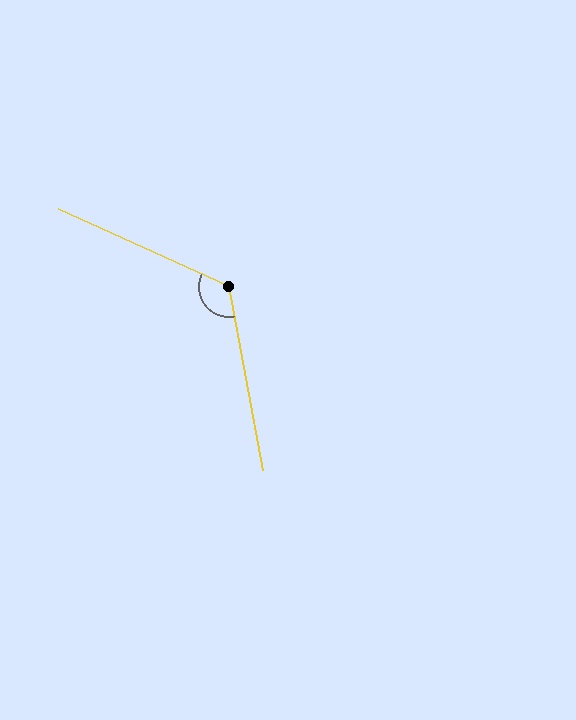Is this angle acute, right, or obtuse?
It is obtuse.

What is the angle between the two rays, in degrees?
Approximately 125 degrees.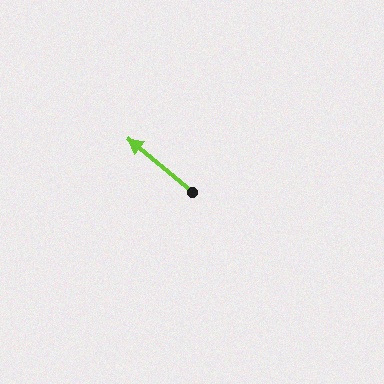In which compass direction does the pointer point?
Northwest.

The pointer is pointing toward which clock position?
Roughly 10 o'clock.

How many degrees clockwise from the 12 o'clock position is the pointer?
Approximately 310 degrees.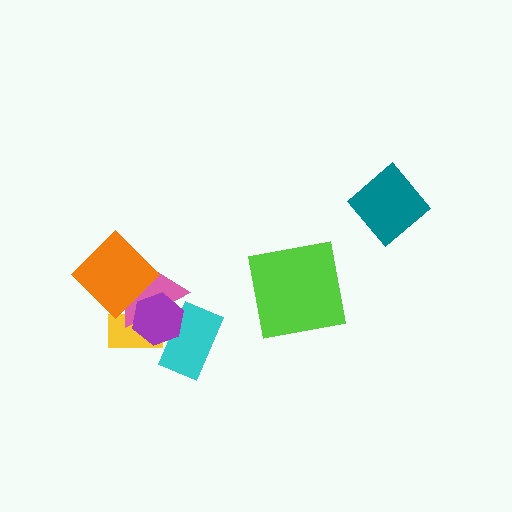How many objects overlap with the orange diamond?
3 objects overlap with the orange diamond.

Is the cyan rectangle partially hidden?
Yes, it is partially covered by another shape.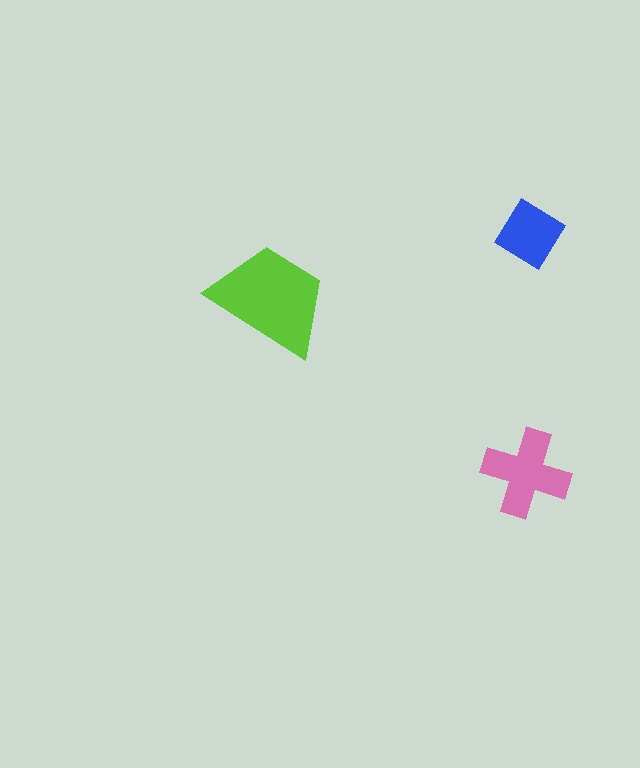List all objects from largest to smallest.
The lime trapezoid, the pink cross, the blue diamond.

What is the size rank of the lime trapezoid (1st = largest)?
1st.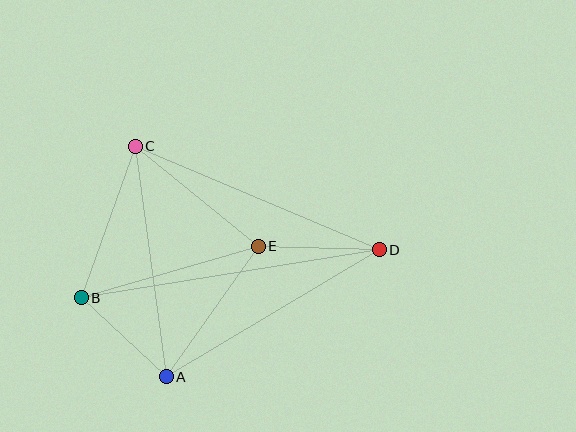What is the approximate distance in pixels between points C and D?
The distance between C and D is approximately 265 pixels.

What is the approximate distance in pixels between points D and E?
The distance between D and E is approximately 121 pixels.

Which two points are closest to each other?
Points A and B are closest to each other.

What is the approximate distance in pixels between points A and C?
The distance between A and C is approximately 233 pixels.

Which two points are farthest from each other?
Points B and D are farthest from each other.